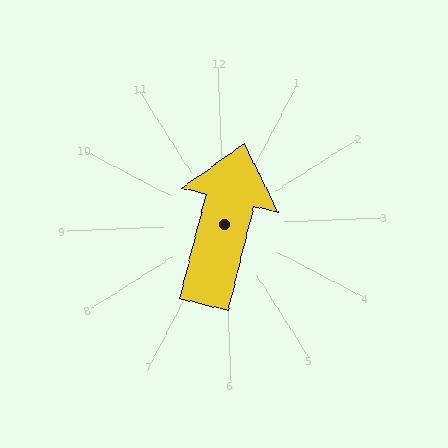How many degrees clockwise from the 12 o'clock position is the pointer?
Approximately 16 degrees.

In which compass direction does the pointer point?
North.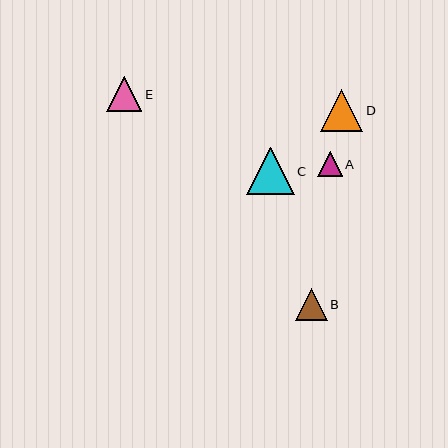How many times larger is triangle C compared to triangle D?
Triangle C is approximately 1.1 times the size of triangle D.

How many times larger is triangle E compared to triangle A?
Triangle E is approximately 1.5 times the size of triangle A.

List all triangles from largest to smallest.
From largest to smallest: C, D, E, B, A.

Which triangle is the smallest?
Triangle A is the smallest with a size of approximately 24 pixels.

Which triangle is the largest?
Triangle C is the largest with a size of approximately 48 pixels.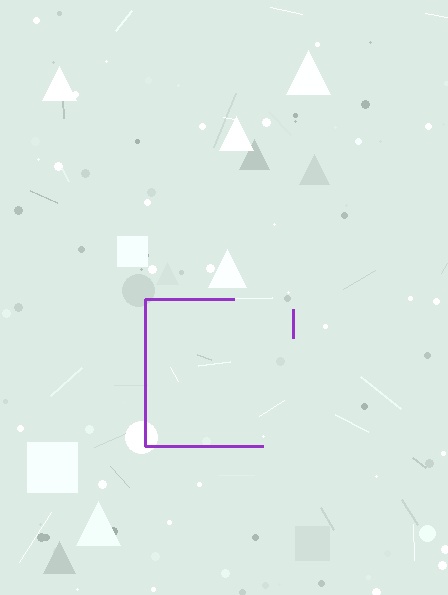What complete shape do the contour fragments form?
The contour fragments form a square.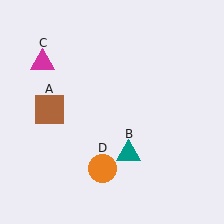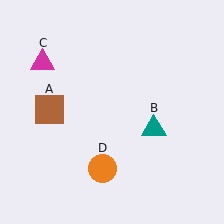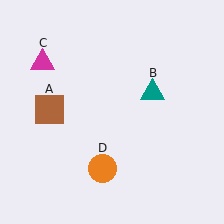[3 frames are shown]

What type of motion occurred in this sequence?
The teal triangle (object B) rotated counterclockwise around the center of the scene.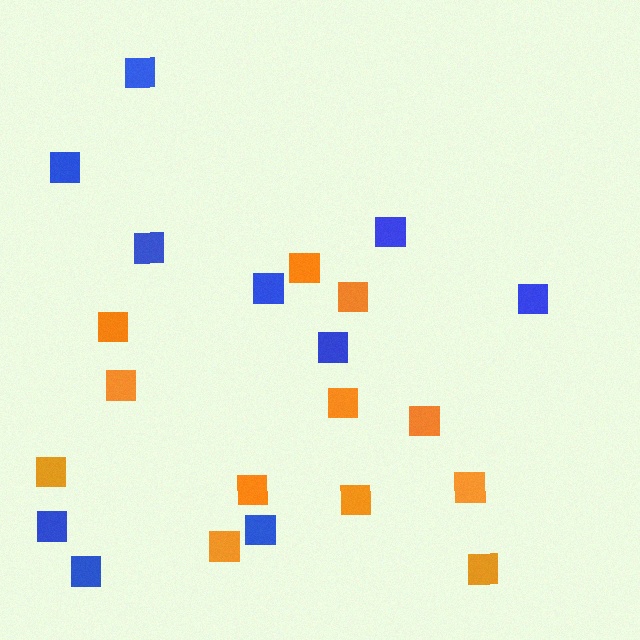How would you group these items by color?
There are 2 groups: one group of blue squares (10) and one group of orange squares (12).